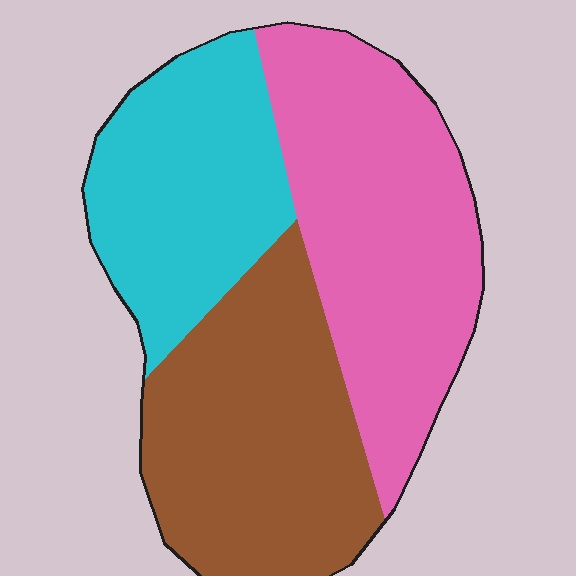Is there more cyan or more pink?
Pink.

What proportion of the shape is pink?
Pink covers 38% of the shape.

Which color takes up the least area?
Cyan, at roughly 25%.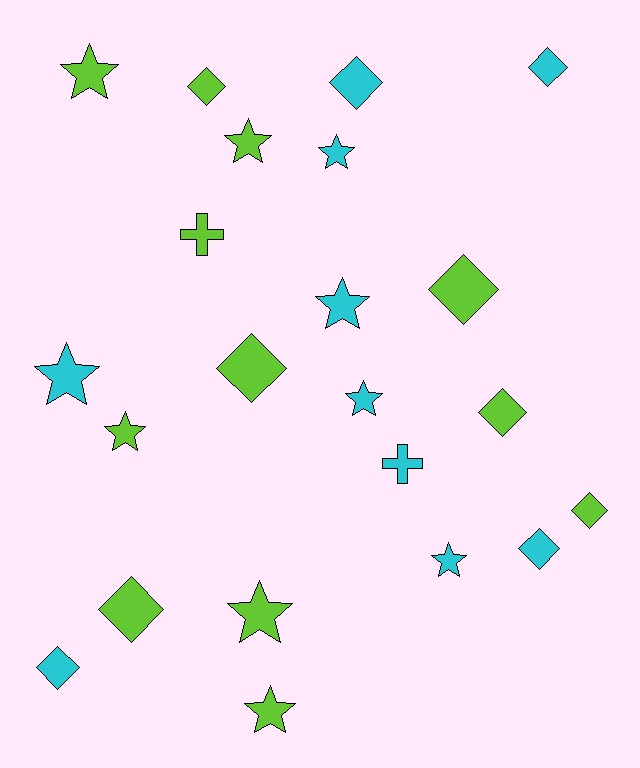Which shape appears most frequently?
Star, with 10 objects.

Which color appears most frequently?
Lime, with 12 objects.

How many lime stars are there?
There are 5 lime stars.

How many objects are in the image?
There are 22 objects.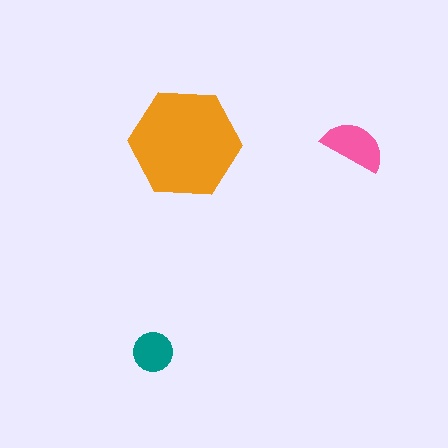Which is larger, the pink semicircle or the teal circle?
The pink semicircle.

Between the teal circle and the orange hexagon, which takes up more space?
The orange hexagon.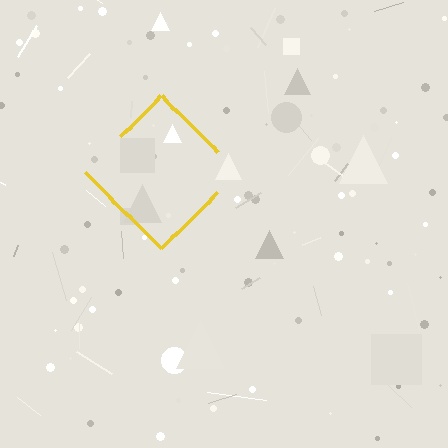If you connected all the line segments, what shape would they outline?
They would outline a diamond.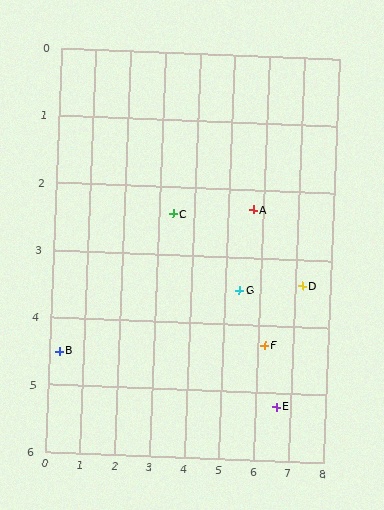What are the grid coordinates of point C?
Point C is at approximately (3.4, 2.4).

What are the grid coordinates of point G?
Point G is at approximately (5.4, 3.5).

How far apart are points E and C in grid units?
Points E and C are about 4.3 grid units apart.